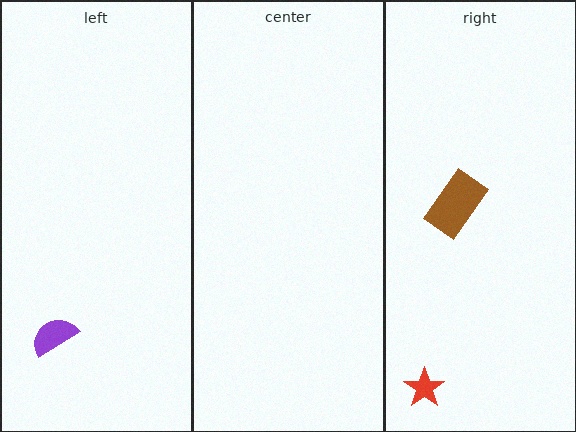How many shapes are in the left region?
1.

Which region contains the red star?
The right region.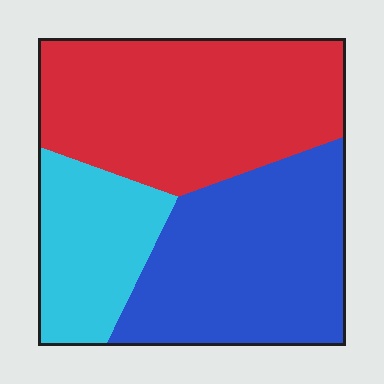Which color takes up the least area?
Cyan, at roughly 20%.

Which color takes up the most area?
Red, at roughly 40%.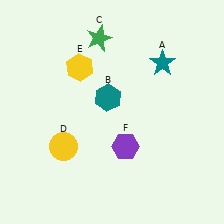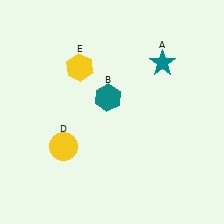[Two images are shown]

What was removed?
The purple hexagon (F), the green star (C) were removed in Image 2.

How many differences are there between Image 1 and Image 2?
There are 2 differences between the two images.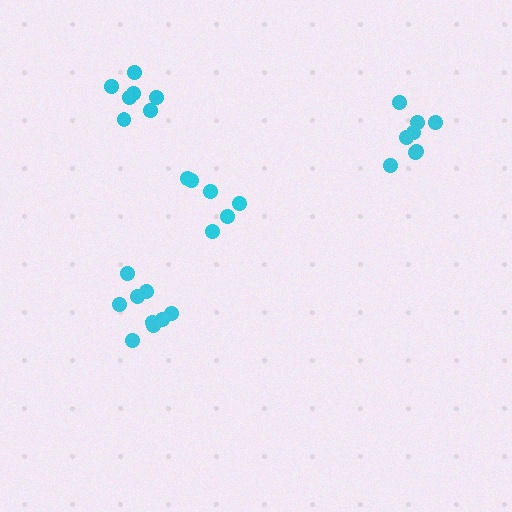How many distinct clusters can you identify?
There are 4 distinct clusters.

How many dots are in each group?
Group 1: 8 dots, Group 2: 6 dots, Group 3: 9 dots, Group 4: 7 dots (30 total).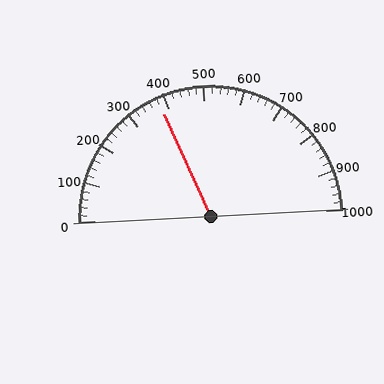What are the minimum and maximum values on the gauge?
The gauge ranges from 0 to 1000.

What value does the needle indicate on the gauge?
The needle indicates approximately 380.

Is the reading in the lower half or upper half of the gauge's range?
The reading is in the lower half of the range (0 to 1000).